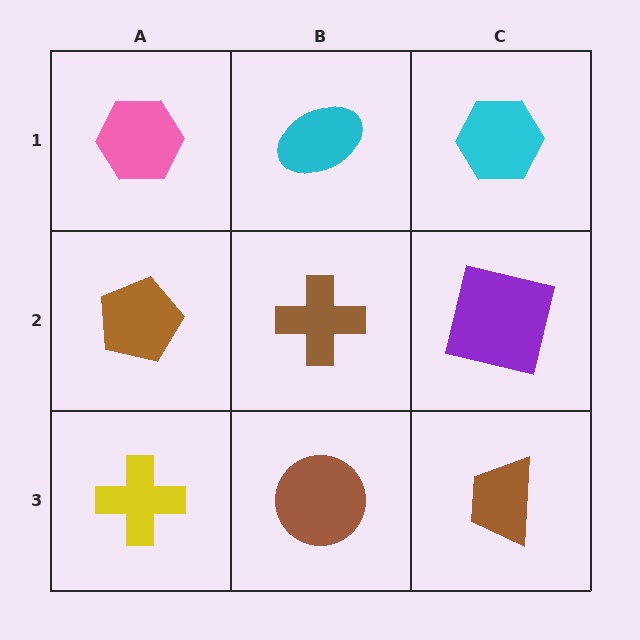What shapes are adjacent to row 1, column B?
A brown cross (row 2, column B), a pink hexagon (row 1, column A), a cyan hexagon (row 1, column C).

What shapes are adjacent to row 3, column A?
A brown pentagon (row 2, column A), a brown circle (row 3, column B).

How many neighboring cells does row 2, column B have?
4.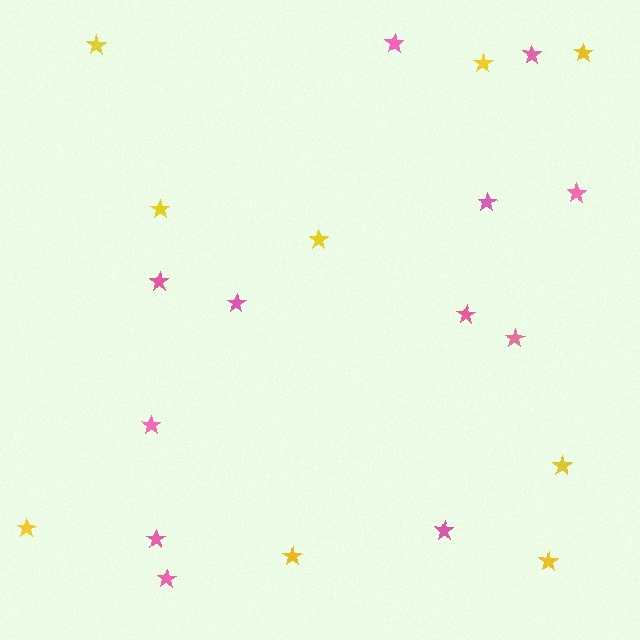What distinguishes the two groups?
There are 2 groups: one group of pink stars (12) and one group of yellow stars (9).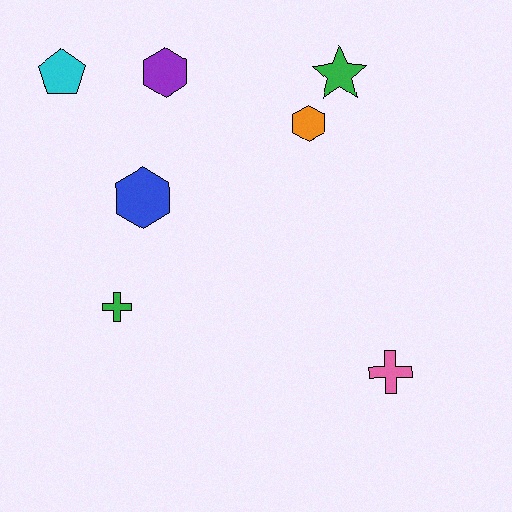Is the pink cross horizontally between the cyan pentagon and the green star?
No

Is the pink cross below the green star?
Yes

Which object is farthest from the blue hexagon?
The pink cross is farthest from the blue hexagon.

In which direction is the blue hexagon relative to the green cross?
The blue hexagon is above the green cross.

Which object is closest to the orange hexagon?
The green star is closest to the orange hexagon.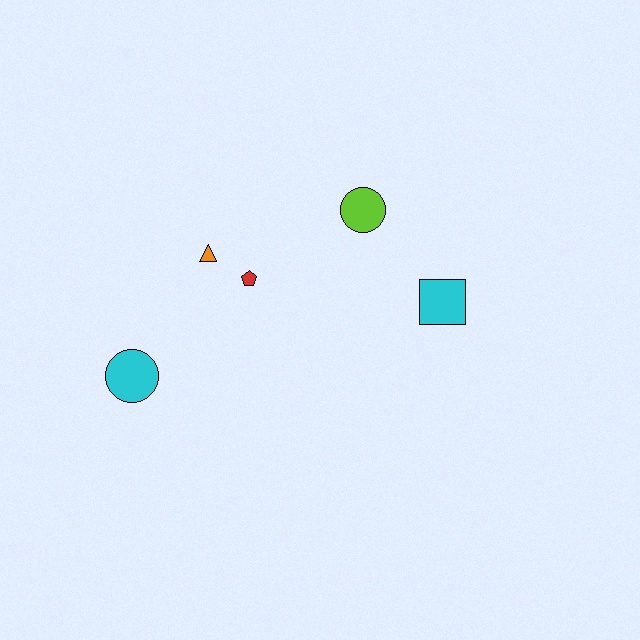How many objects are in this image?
There are 5 objects.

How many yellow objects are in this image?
There are no yellow objects.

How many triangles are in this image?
There is 1 triangle.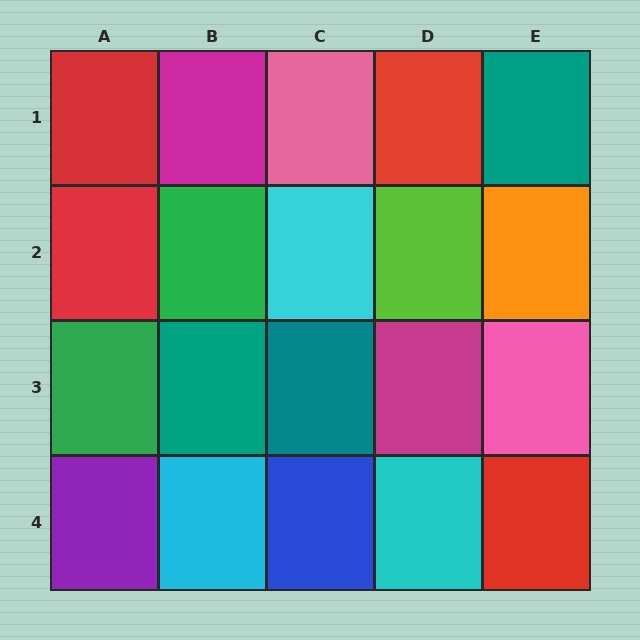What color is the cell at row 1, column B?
Magenta.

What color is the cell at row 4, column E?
Red.